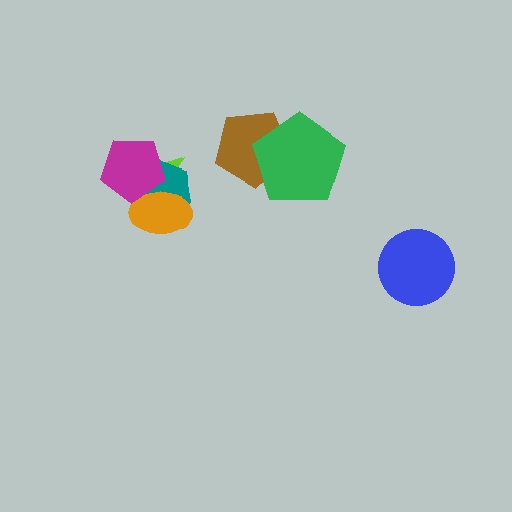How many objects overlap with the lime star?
3 objects overlap with the lime star.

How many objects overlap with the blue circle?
0 objects overlap with the blue circle.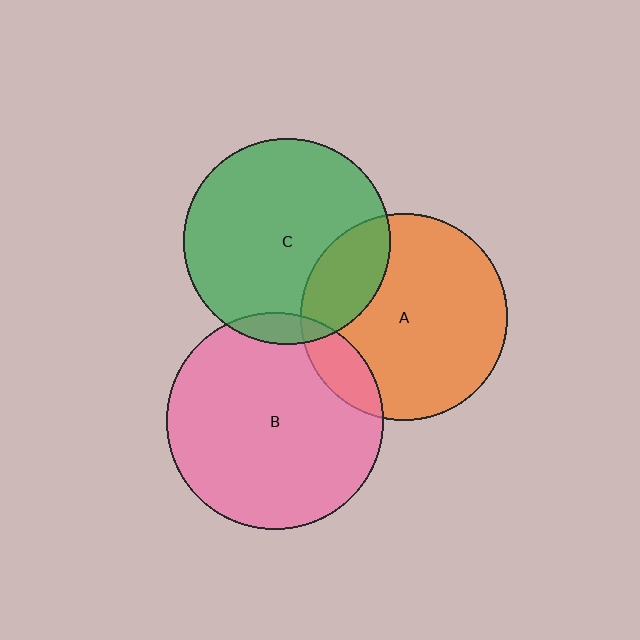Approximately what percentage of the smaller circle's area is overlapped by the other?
Approximately 15%.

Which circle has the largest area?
Circle B (pink).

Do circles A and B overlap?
Yes.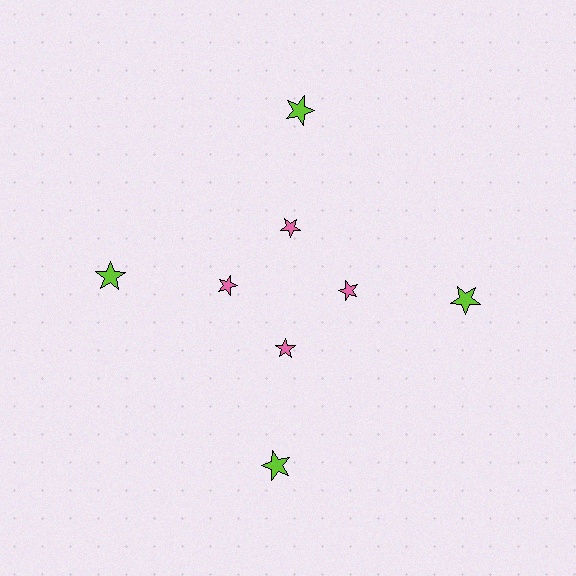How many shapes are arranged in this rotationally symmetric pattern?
There are 8 shapes, arranged in 4 groups of 2.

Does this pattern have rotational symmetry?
Yes, this pattern has 4-fold rotational symmetry. It looks the same after rotating 90 degrees around the center.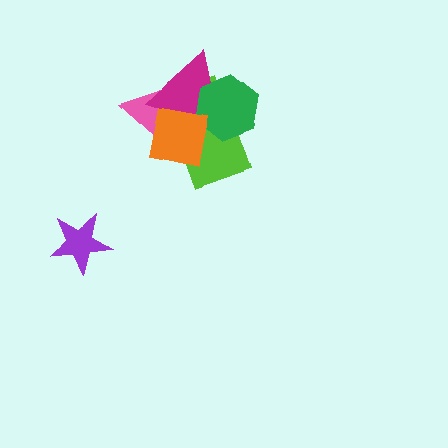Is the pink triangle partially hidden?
Yes, it is partially covered by another shape.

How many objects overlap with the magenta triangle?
4 objects overlap with the magenta triangle.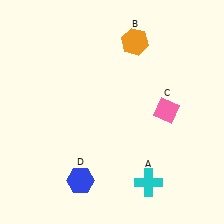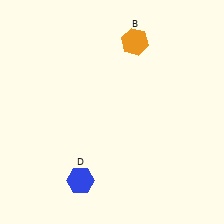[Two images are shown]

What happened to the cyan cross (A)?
The cyan cross (A) was removed in Image 2. It was in the bottom-right area of Image 1.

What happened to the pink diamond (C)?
The pink diamond (C) was removed in Image 2. It was in the top-right area of Image 1.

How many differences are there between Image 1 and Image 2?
There are 2 differences between the two images.